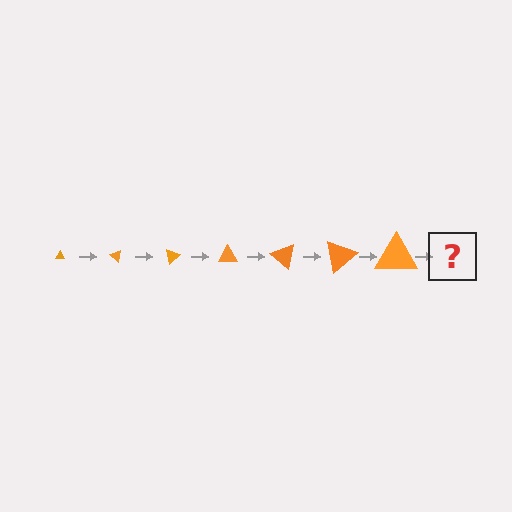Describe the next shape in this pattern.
It should be a triangle, larger than the previous one and rotated 280 degrees from the start.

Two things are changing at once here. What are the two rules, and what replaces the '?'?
The two rules are that the triangle grows larger each step and it rotates 40 degrees each step. The '?' should be a triangle, larger than the previous one and rotated 280 degrees from the start.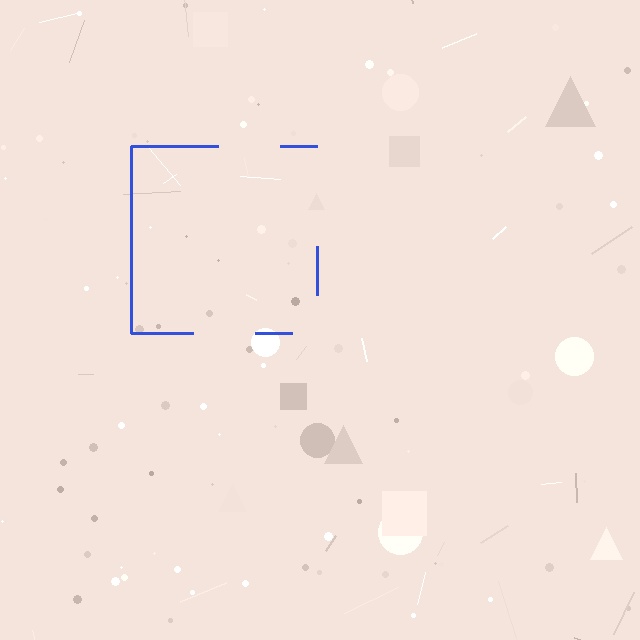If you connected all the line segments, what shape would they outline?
They would outline a square.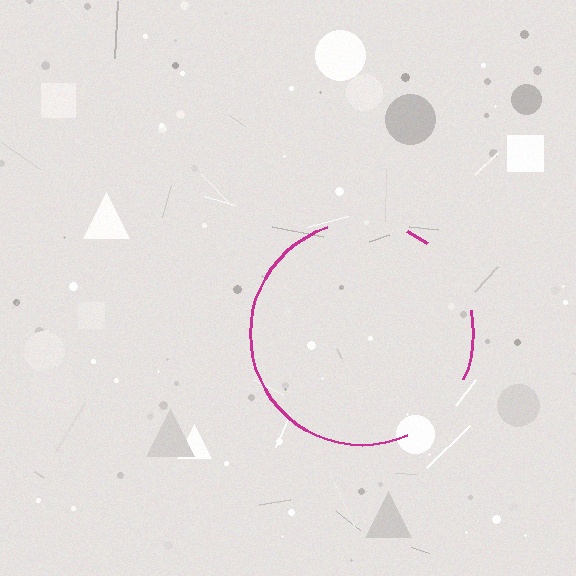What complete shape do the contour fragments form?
The contour fragments form a circle.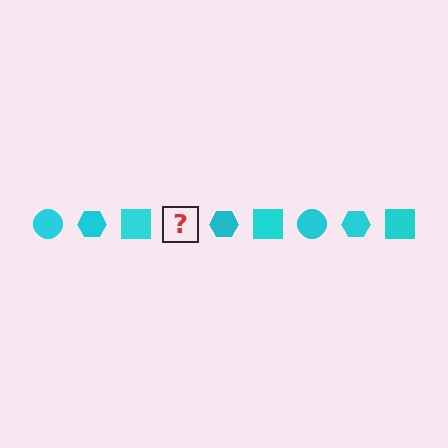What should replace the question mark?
The question mark should be replaced with a cyan circle.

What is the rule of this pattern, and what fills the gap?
The rule is that the pattern cycles through circle, hexagon, square shapes in cyan. The gap should be filled with a cyan circle.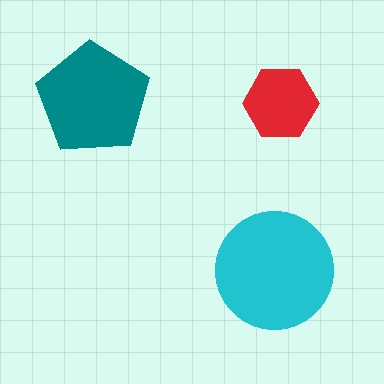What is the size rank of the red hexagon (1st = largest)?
3rd.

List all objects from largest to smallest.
The cyan circle, the teal pentagon, the red hexagon.